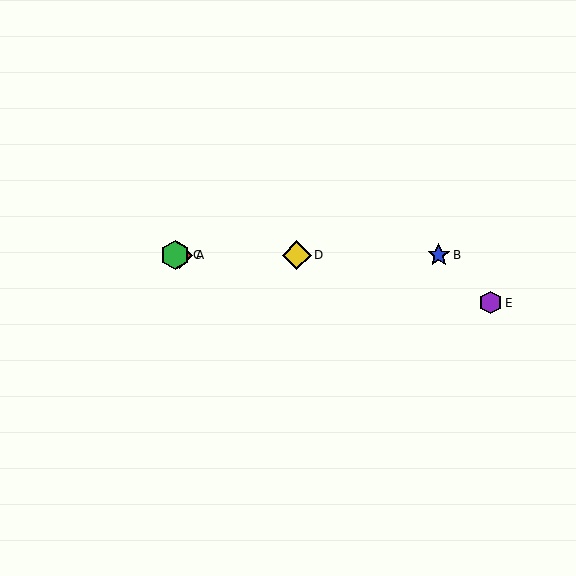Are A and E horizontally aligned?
No, A is at y≈255 and E is at y≈303.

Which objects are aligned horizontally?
Objects A, B, C, D are aligned horizontally.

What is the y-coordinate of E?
Object E is at y≈303.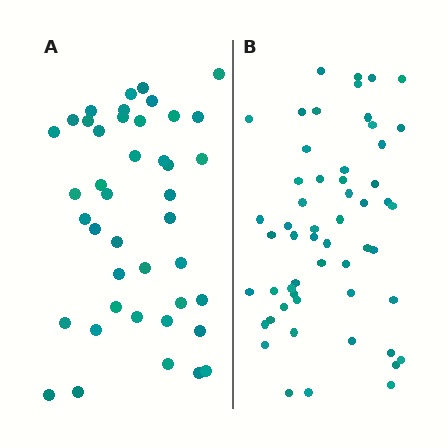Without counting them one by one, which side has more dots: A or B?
Region B (the right region) has more dots.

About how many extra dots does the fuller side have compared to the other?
Region B has approximately 15 more dots than region A.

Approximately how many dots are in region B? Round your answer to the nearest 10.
About 60 dots. (The exact count is 55, which rounds to 60.)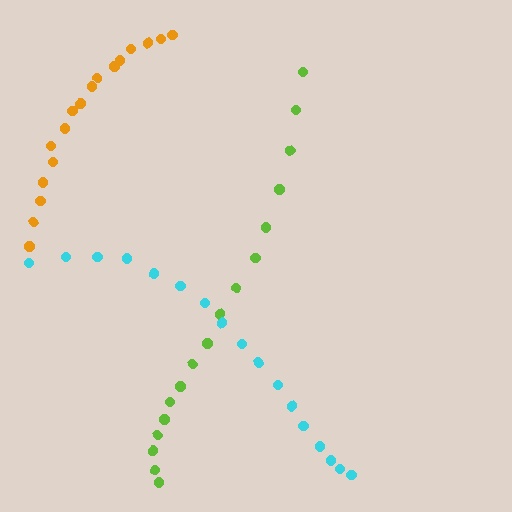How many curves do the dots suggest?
There are 3 distinct paths.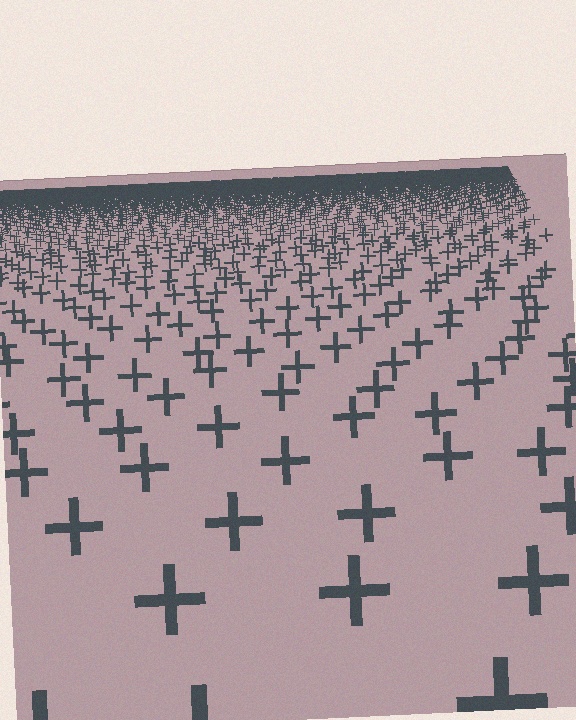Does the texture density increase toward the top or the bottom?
Density increases toward the top.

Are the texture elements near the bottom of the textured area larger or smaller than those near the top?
Larger. Near the bottom, elements are closer to the viewer and appear at a bigger on-screen size.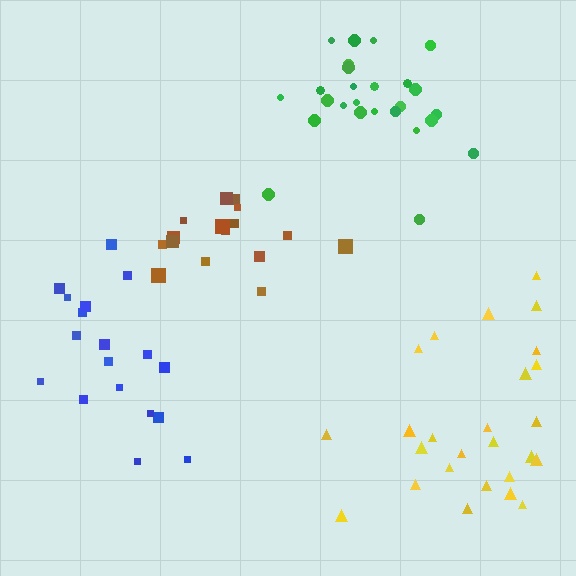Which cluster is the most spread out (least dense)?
Yellow.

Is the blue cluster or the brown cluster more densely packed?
Brown.